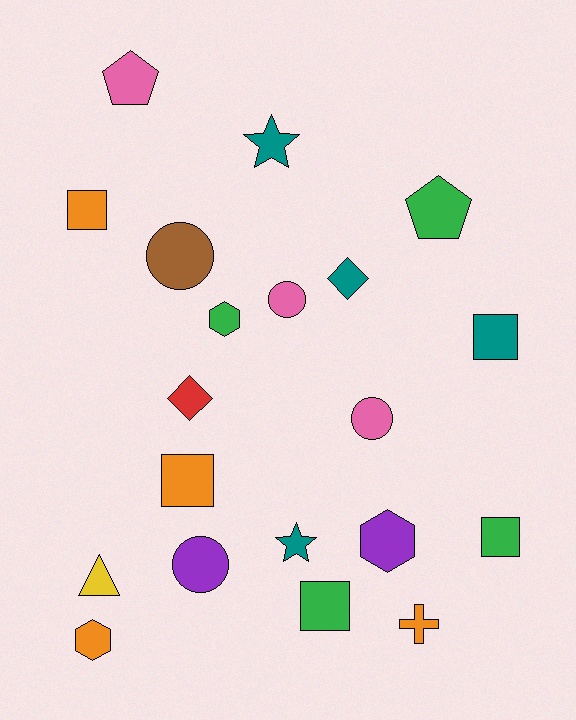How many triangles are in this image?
There is 1 triangle.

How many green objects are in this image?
There are 4 green objects.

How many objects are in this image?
There are 20 objects.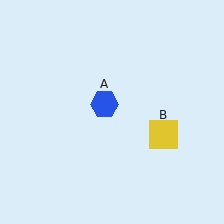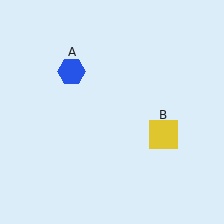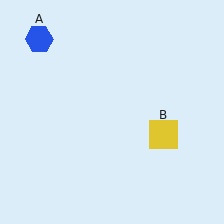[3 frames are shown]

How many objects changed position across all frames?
1 object changed position: blue hexagon (object A).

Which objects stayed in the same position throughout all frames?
Yellow square (object B) remained stationary.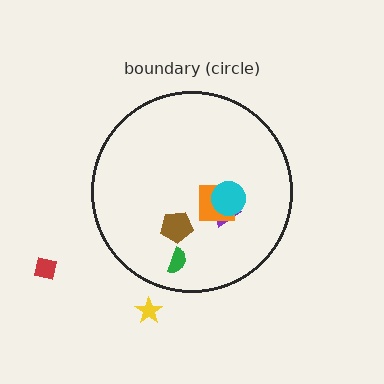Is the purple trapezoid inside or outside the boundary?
Inside.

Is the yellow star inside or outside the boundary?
Outside.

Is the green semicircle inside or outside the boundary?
Inside.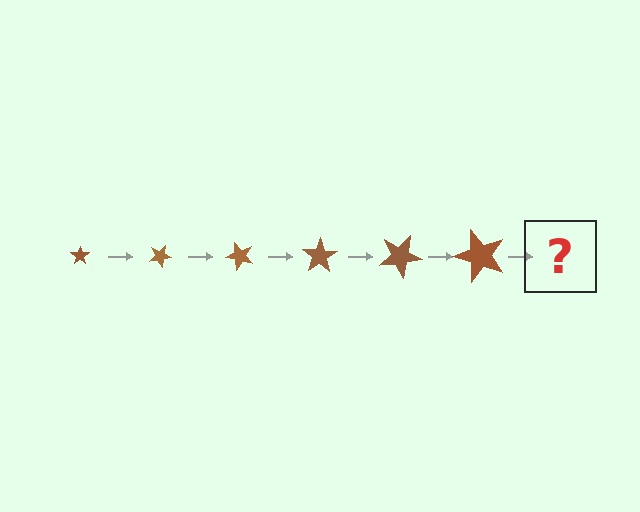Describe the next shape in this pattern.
It should be a star, larger than the previous one and rotated 150 degrees from the start.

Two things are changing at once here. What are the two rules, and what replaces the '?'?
The two rules are that the star grows larger each step and it rotates 25 degrees each step. The '?' should be a star, larger than the previous one and rotated 150 degrees from the start.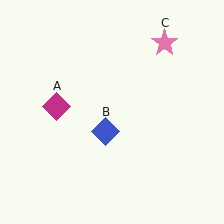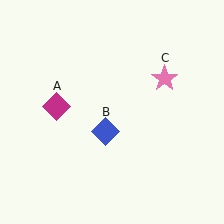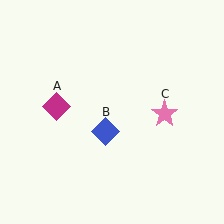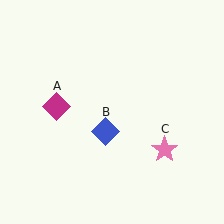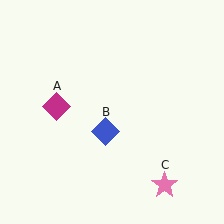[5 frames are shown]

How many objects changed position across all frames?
1 object changed position: pink star (object C).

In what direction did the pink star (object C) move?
The pink star (object C) moved down.